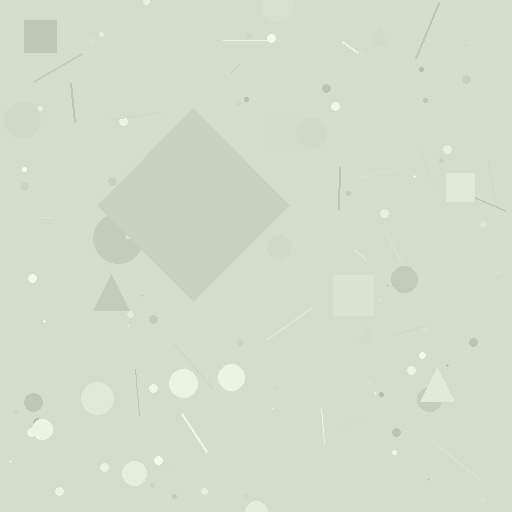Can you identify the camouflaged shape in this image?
The camouflaged shape is a diamond.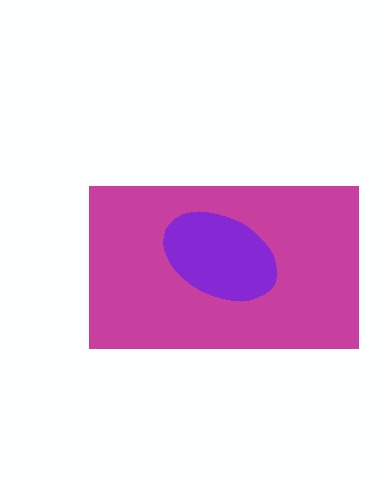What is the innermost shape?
The purple ellipse.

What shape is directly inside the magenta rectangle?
The purple ellipse.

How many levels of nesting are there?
2.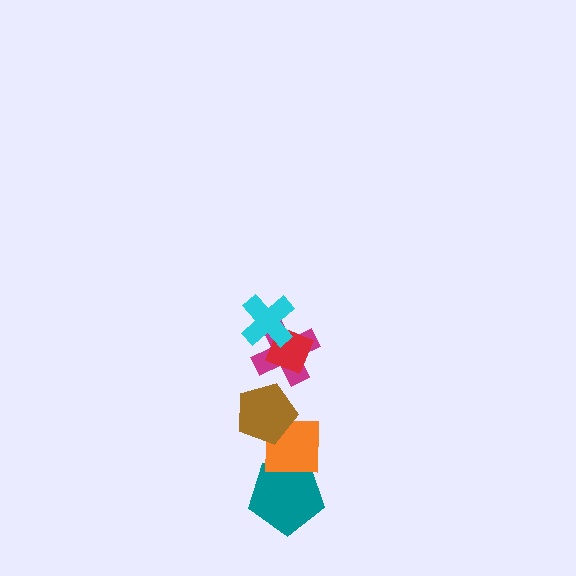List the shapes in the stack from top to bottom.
From top to bottom: the cyan cross, the red diamond, the magenta cross, the brown pentagon, the orange square, the teal pentagon.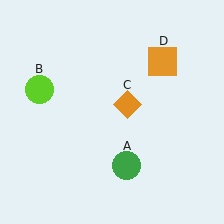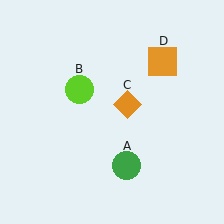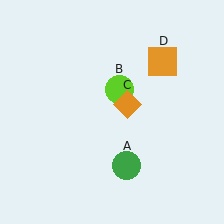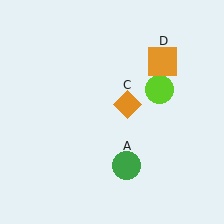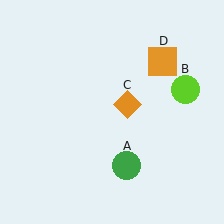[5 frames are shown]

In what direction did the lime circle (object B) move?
The lime circle (object B) moved right.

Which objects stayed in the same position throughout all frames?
Green circle (object A) and orange diamond (object C) and orange square (object D) remained stationary.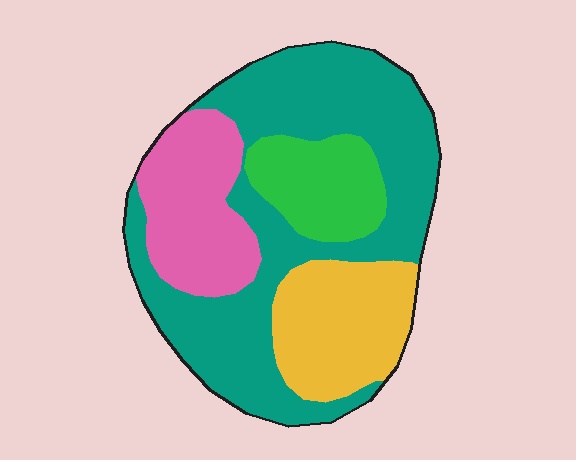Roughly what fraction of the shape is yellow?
Yellow takes up about one fifth (1/5) of the shape.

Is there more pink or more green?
Pink.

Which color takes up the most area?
Teal, at roughly 50%.